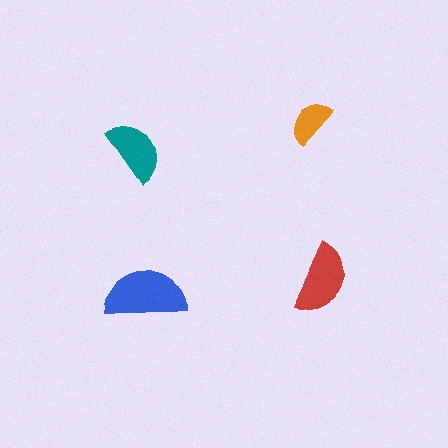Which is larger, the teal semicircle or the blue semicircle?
The blue one.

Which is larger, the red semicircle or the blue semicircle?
The blue one.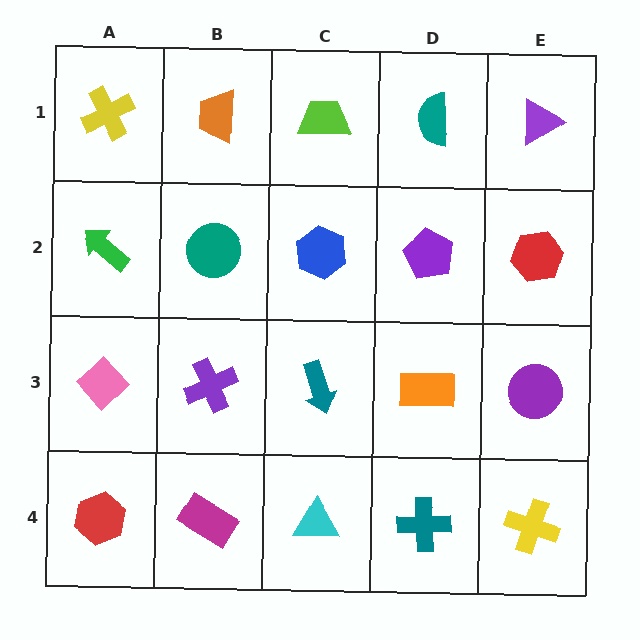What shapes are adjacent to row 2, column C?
A lime trapezoid (row 1, column C), a teal arrow (row 3, column C), a teal circle (row 2, column B), a purple pentagon (row 2, column D).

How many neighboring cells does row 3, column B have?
4.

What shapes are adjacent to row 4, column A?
A pink diamond (row 3, column A), a magenta rectangle (row 4, column B).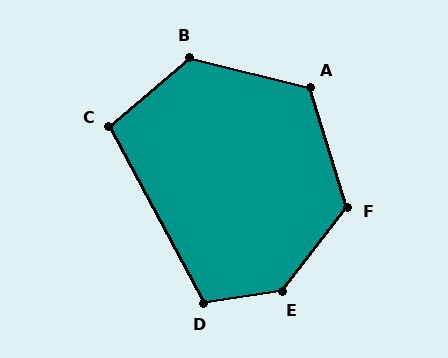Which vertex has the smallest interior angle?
C, at approximately 103 degrees.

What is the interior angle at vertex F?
Approximately 125 degrees (obtuse).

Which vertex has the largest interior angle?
E, at approximately 137 degrees.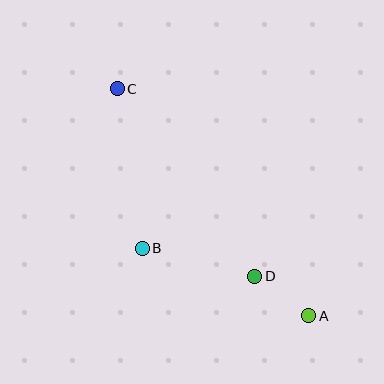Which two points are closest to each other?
Points A and D are closest to each other.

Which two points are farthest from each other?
Points A and C are farthest from each other.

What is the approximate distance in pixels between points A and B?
The distance between A and B is approximately 180 pixels.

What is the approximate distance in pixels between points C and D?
The distance between C and D is approximately 233 pixels.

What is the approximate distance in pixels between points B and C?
The distance between B and C is approximately 162 pixels.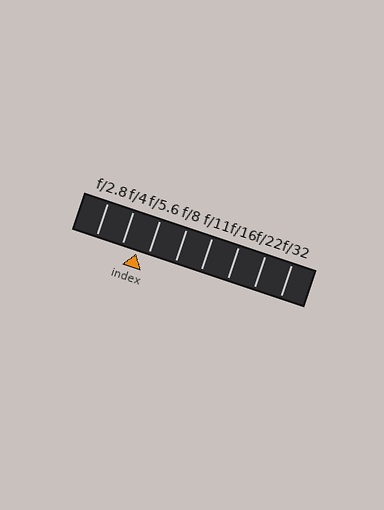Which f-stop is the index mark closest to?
The index mark is closest to f/5.6.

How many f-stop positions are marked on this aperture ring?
There are 8 f-stop positions marked.